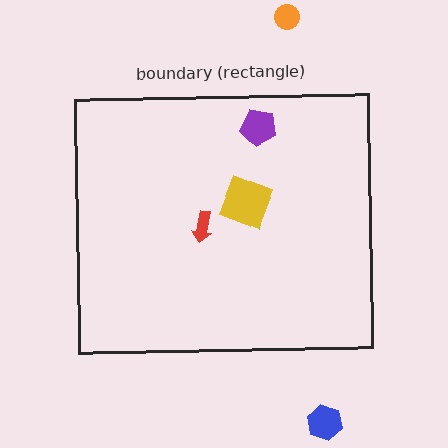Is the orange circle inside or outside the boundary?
Outside.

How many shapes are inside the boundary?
4 inside, 2 outside.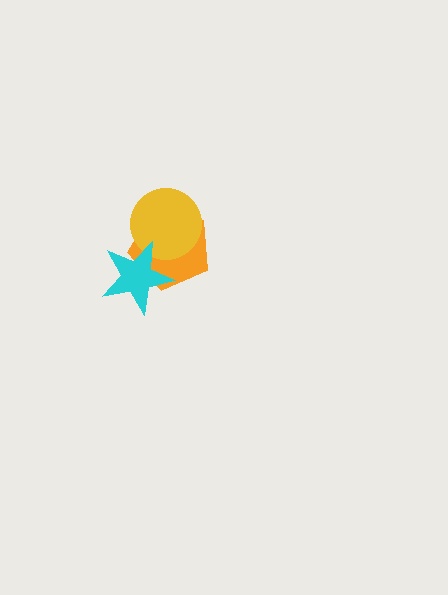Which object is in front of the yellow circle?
The cyan star is in front of the yellow circle.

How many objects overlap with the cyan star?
2 objects overlap with the cyan star.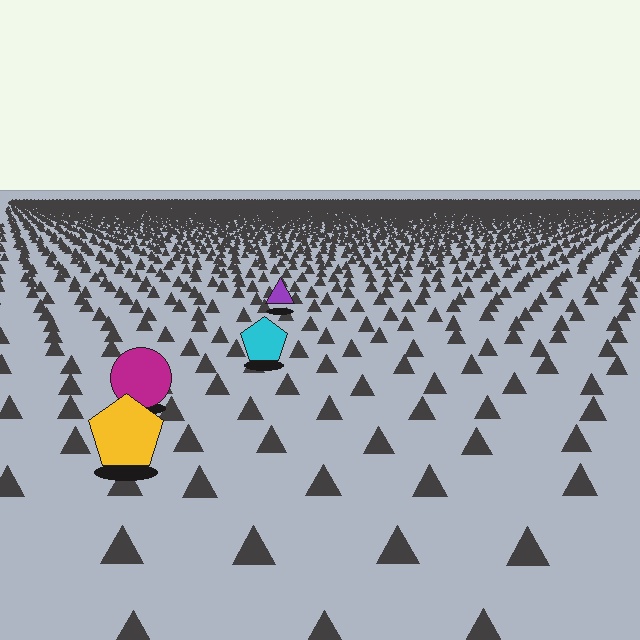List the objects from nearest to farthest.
From nearest to farthest: the yellow pentagon, the magenta circle, the cyan pentagon, the purple triangle.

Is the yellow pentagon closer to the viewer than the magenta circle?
Yes. The yellow pentagon is closer — you can tell from the texture gradient: the ground texture is coarser near it.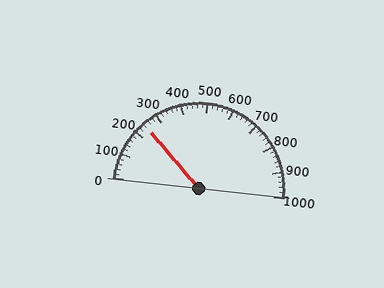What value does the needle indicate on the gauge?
The needle indicates approximately 240.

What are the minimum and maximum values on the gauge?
The gauge ranges from 0 to 1000.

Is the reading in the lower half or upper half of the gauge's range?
The reading is in the lower half of the range (0 to 1000).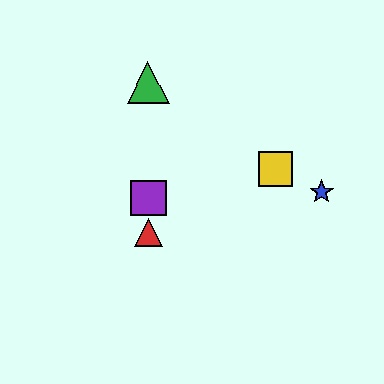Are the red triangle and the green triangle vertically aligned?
Yes, both are at x≈149.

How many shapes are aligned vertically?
3 shapes (the red triangle, the green triangle, the purple square) are aligned vertically.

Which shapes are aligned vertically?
The red triangle, the green triangle, the purple square are aligned vertically.